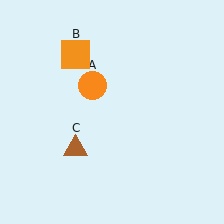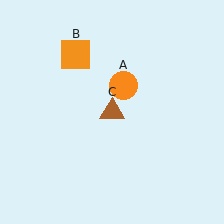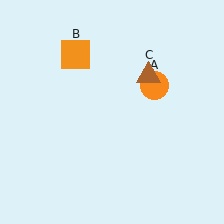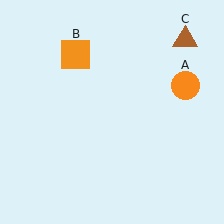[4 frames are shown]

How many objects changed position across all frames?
2 objects changed position: orange circle (object A), brown triangle (object C).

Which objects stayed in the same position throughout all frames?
Orange square (object B) remained stationary.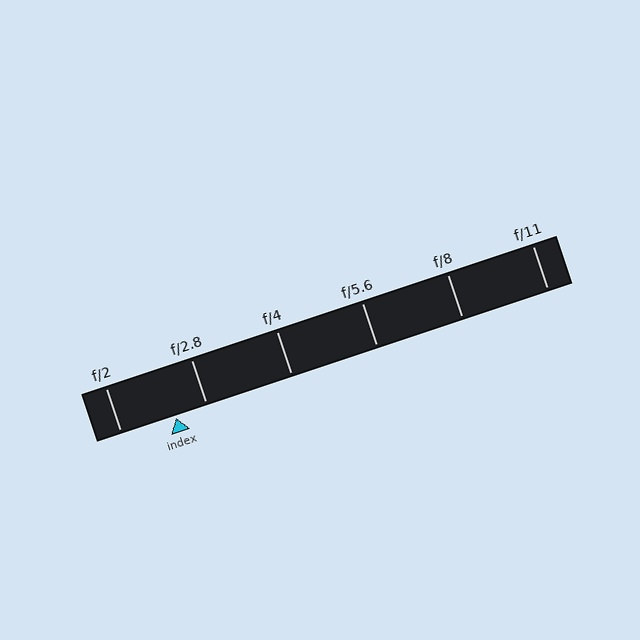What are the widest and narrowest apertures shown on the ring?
The widest aperture shown is f/2 and the narrowest is f/11.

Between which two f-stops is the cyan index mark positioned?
The index mark is between f/2 and f/2.8.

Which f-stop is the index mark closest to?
The index mark is closest to f/2.8.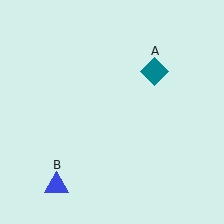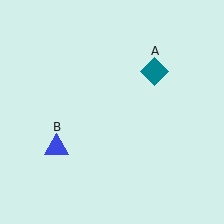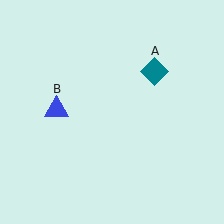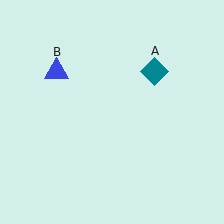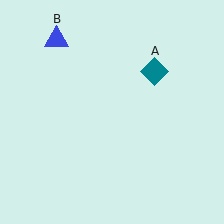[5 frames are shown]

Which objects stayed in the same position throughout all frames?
Teal diamond (object A) remained stationary.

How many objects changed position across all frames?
1 object changed position: blue triangle (object B).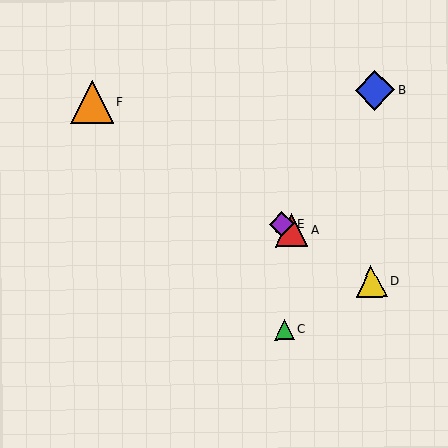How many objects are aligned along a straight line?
4 objects (A, D, E, F) are aligned along a straight line.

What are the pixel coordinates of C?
Object C is at (284, 330).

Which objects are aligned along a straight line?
Objects A, D, E, F are aligned along a straight line.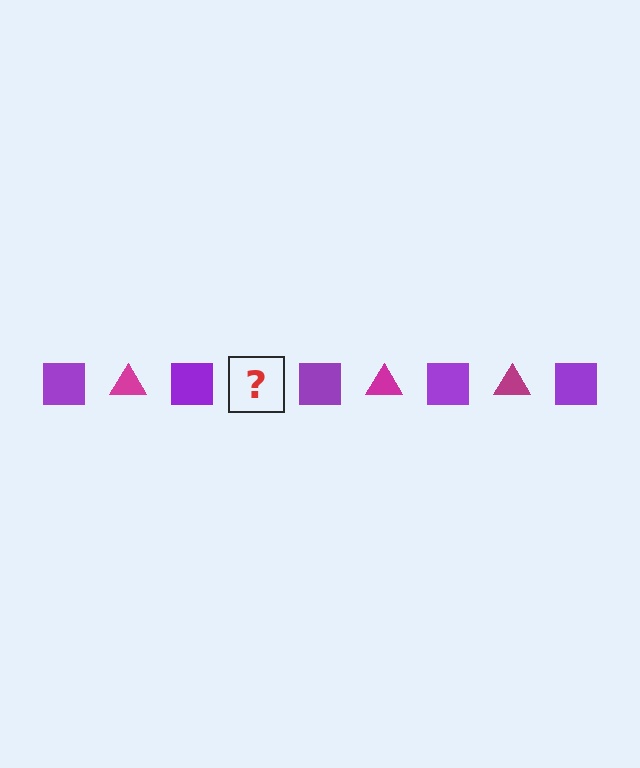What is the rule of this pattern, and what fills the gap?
The rule is that the pattern alternates between purple square and magenta triangle. The gap should be filled with a magenta triangle.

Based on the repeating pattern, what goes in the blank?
The blank should be a magenta triangle.